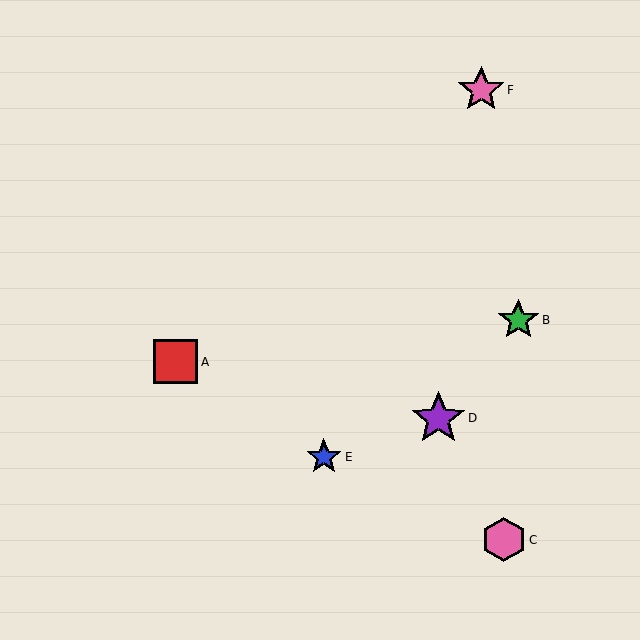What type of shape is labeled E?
Shape E is a blue star.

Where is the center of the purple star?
The center of the purple star is at (438, 418).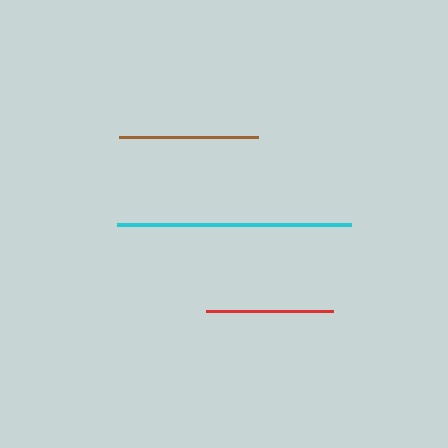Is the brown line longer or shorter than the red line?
The brown line is longer than the red line.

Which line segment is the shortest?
The red line is the shortest at approximately 127 pixels.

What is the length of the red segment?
The red segment is approximately 127 pixels long.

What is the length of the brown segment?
The brown segment is approximately 140 pixels long.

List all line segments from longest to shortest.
From longest to shortest: cyan, brown, red.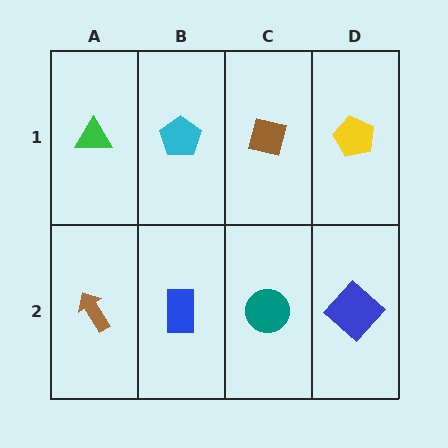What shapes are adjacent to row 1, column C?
A teal circle (row 2, column C), a cyan pentagon (row 1, column B), a yellow pentagon (row 1, column D).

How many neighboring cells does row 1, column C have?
3.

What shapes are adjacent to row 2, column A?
A green triangle (row 1, column A), a blue rectangle (row 2, column B).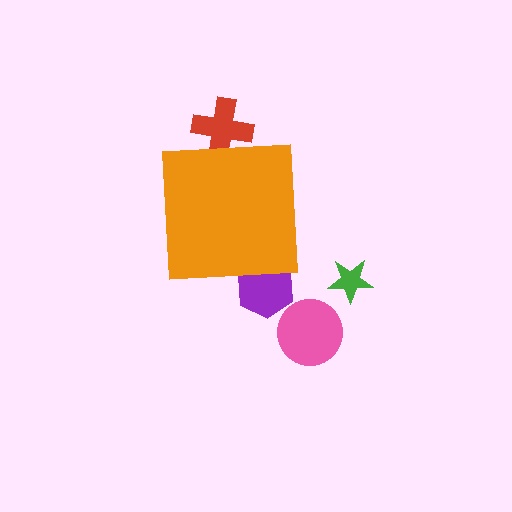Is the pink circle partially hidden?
No, the pink circle is fully visible.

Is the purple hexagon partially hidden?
Yes, the purple hexagon is partially hidden behind the orange square.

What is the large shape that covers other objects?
An orange square.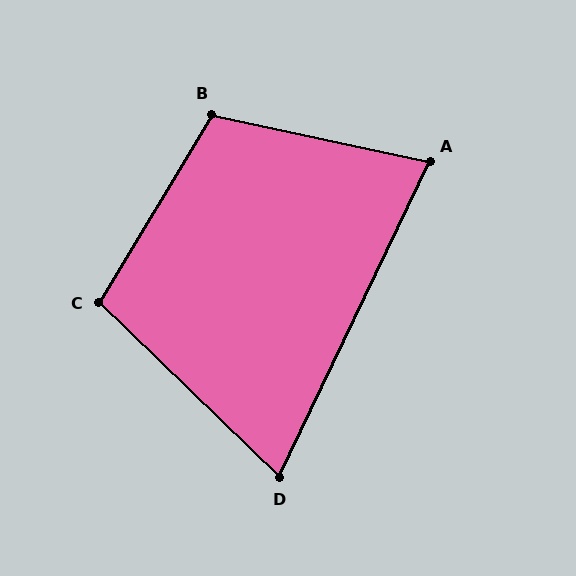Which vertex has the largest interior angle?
B, at approximately 109 degrees.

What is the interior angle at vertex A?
Approximately 77 degrees (acute).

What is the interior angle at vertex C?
Approximately 103 degrees (obtuse).